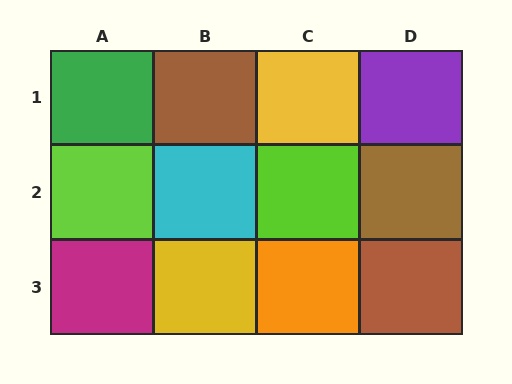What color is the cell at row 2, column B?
Cyan.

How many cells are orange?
1 cell is orange.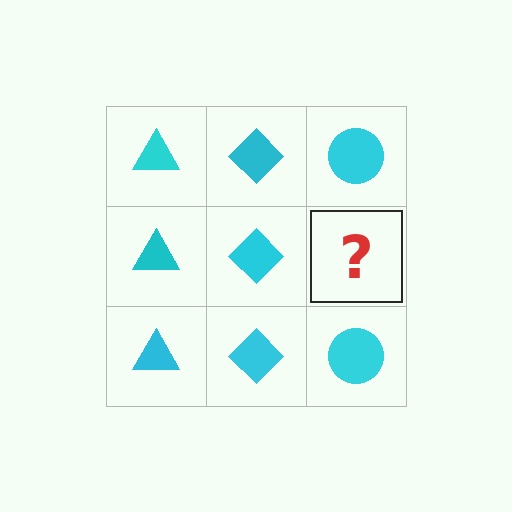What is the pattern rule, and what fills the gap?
The rule is that each column has a consistent shape. The gap should be filled with a cyan circle.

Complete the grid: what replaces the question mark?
The question mark should be replaced with a cyan circle.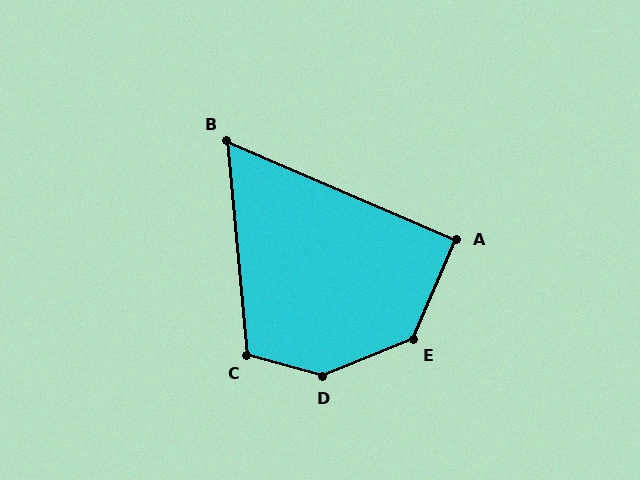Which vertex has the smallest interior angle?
B, at approximately 61 degrees.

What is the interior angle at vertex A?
Approximately 90 degrees (approximately right).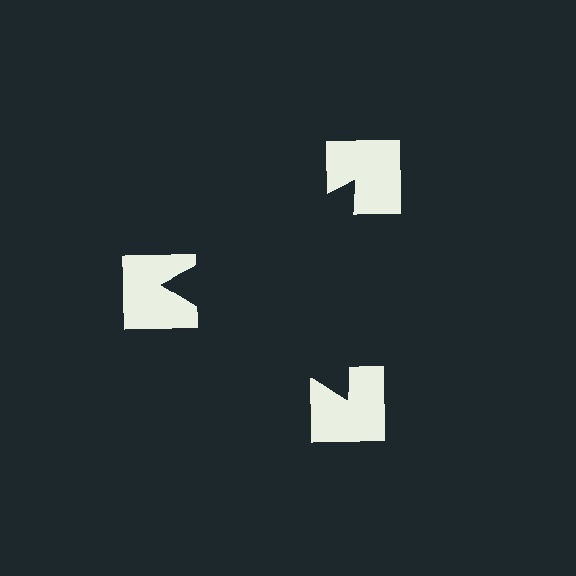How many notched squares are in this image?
There are 3 — one at each vertex of the illusory triangle.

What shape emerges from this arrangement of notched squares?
An illusory triangle — its edges are inferred from the aligned wedge cuts in the notched squares, not physically drawn.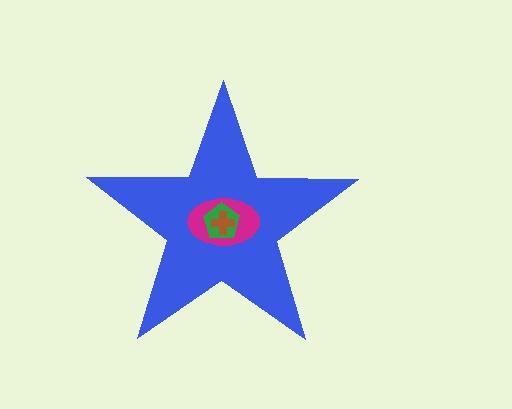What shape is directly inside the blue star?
The magenta ellipse.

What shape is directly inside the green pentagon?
The brown cross.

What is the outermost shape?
The blue star.